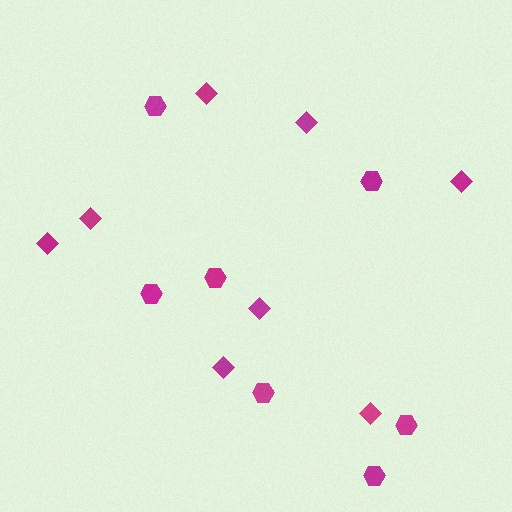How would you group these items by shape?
There are 2 groups: one group of hexagons (7) and one group of diamonds (8).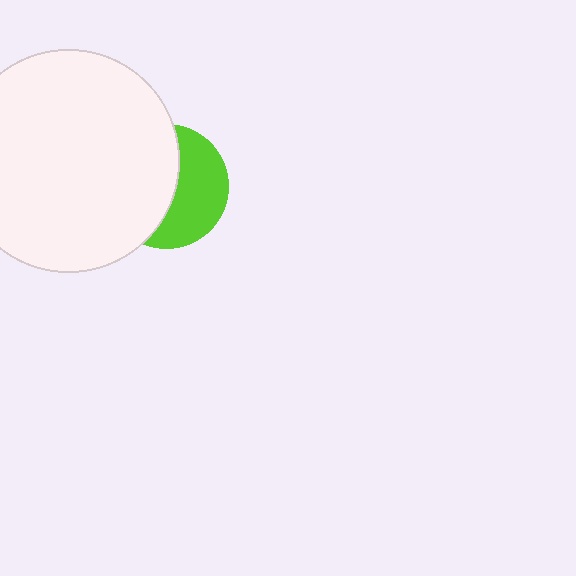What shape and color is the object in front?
The object in front is a white circle.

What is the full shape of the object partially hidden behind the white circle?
The partially hidden object is a lime circle.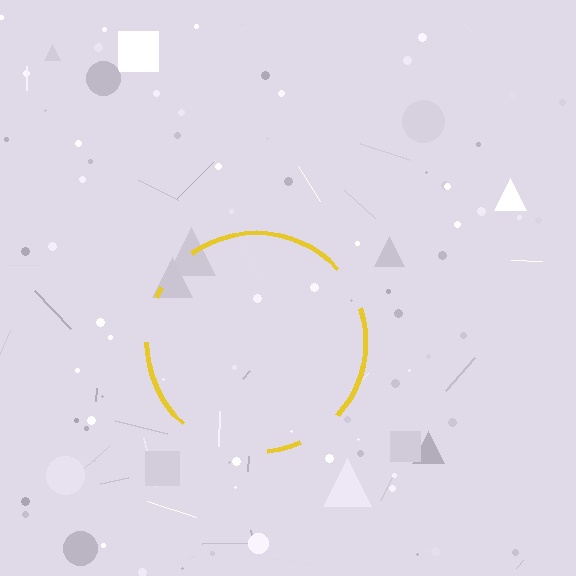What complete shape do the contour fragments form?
The contour fragments form a circle.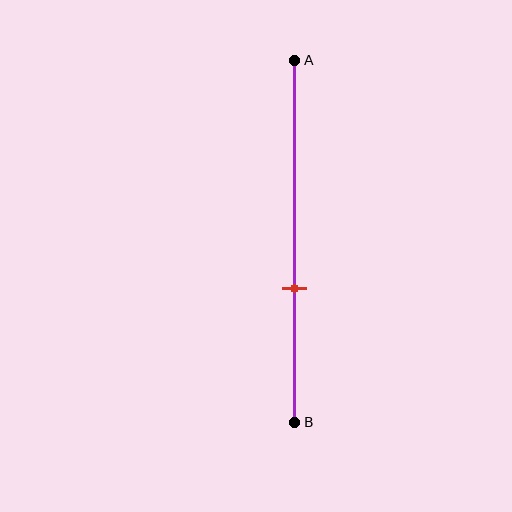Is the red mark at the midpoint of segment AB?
No, the mark is at about 65% from A, not at the 50% midpoint.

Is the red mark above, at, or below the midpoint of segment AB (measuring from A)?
The red mark is below the midpoint of segment AB.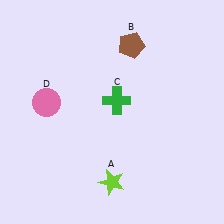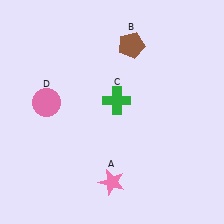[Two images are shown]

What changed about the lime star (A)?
In Image 1, A is lime. In Image 2, it changed to pink.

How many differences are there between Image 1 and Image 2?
There is 1 difference between the two images.